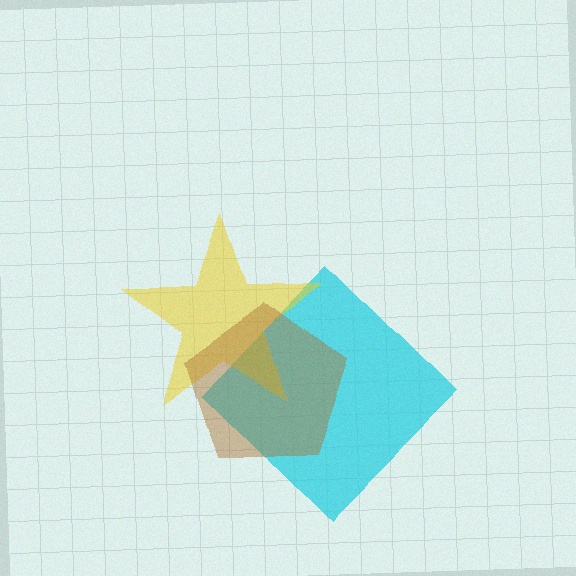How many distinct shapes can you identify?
There are 3 distinct shapes: a cyan diamond, a yellow star, a brown pentagon.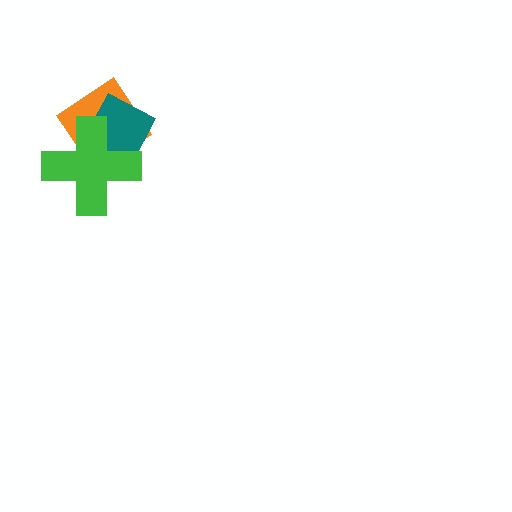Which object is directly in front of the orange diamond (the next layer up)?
The teal square is directly in front of the orange diamond.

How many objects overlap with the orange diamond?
2 objects overlap with the orange diamond.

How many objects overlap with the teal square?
2 objects overlap with the teal square.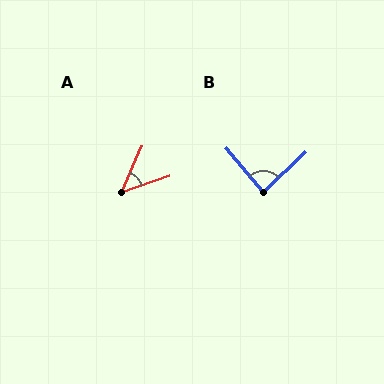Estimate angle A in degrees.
Approximately 47 degrees.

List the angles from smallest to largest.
A (47°), B (86°).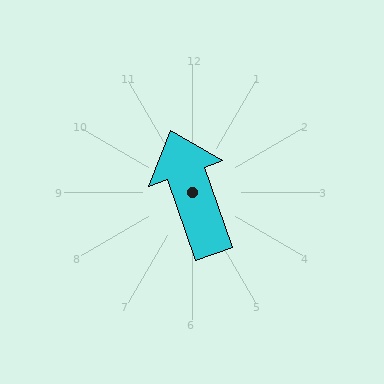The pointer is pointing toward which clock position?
Roughly 11 o'clock.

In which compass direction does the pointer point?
North.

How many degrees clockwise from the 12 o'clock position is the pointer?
Approximately 341 degrees.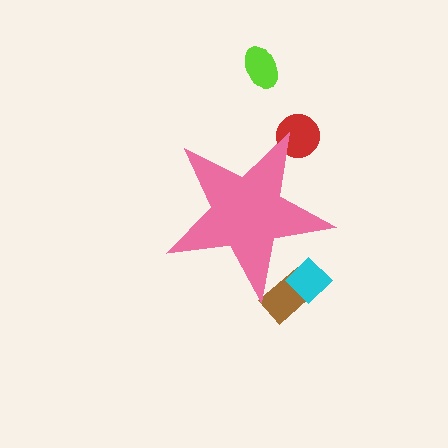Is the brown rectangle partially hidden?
Yes, the brown rectangle is partially hidden behind the pink star.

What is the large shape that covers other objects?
A pink star.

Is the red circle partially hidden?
Yes, the red circle is partially hidden behind the pink star.